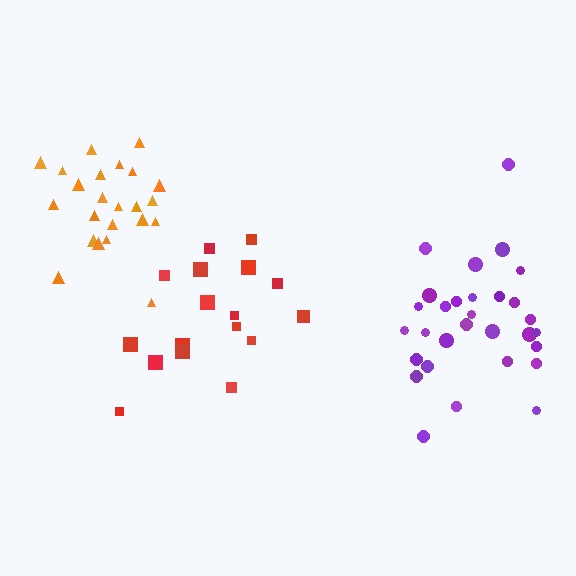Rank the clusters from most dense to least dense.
orange, purple, red.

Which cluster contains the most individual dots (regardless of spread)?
Purple (30).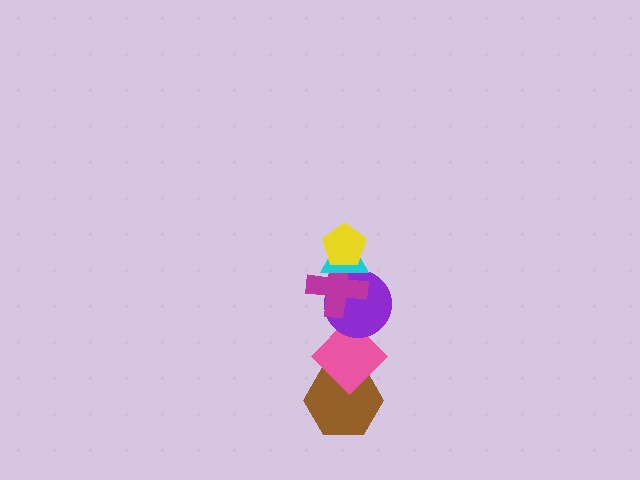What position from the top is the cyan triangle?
The cyan triangle is 2nd from the top.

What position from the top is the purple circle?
The purple circle is 4th from the top.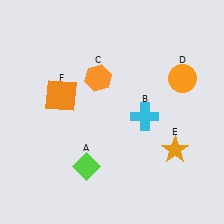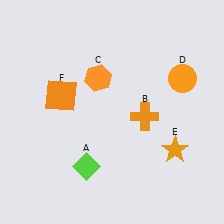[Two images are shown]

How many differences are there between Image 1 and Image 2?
There is 1 difference between the two images.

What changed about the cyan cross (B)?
In Image 1, B is cyan. In Image 2, it changed to orange.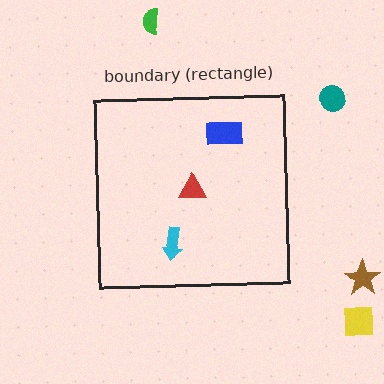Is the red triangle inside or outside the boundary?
Inside.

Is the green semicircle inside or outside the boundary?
Outside.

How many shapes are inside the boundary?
3 inside, 4 outside.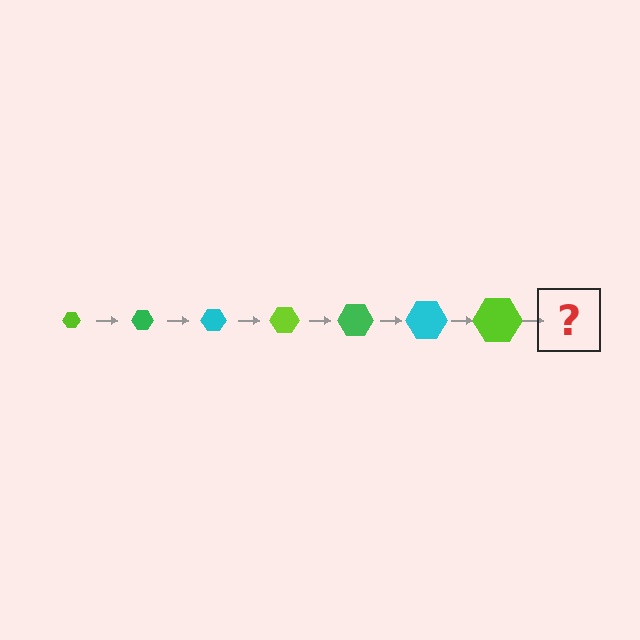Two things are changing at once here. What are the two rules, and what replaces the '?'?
The two rules are that the hexagon grows larger each step and the color cycles through lime, green, and cyan. The '?' should be a green hexagon, larger than the previous one.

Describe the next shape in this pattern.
It should be a green hexagon, larger than the previous one.